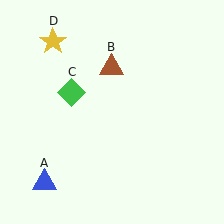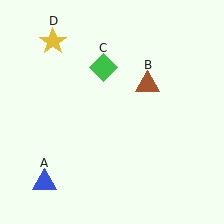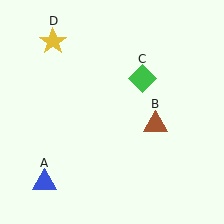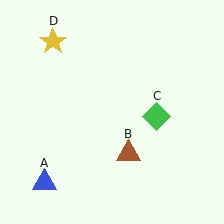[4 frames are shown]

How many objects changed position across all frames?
2 objects changed position: brown triangle (object B), green diamond (object C).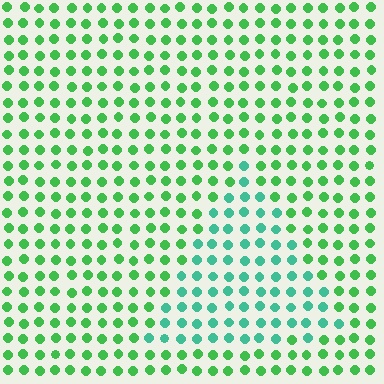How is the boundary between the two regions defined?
The boundary is defined purely by a slight shift in hue (about 35 degrees). Spacing, size, and orientation are identical on both sides.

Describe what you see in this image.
The image is filled with small green elements in a uniform arrangement. A triangle-shaped region is visible where the elements are tinted to a slightly different hue, forming a subtle color boundary.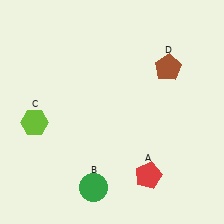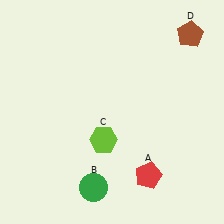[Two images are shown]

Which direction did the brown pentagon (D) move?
The brown pentagon (D) moved up.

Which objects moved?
The objects that moved are: the lime hexagon (C), the brown pentagon (D).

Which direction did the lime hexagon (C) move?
The lime hexagon (C) moved right.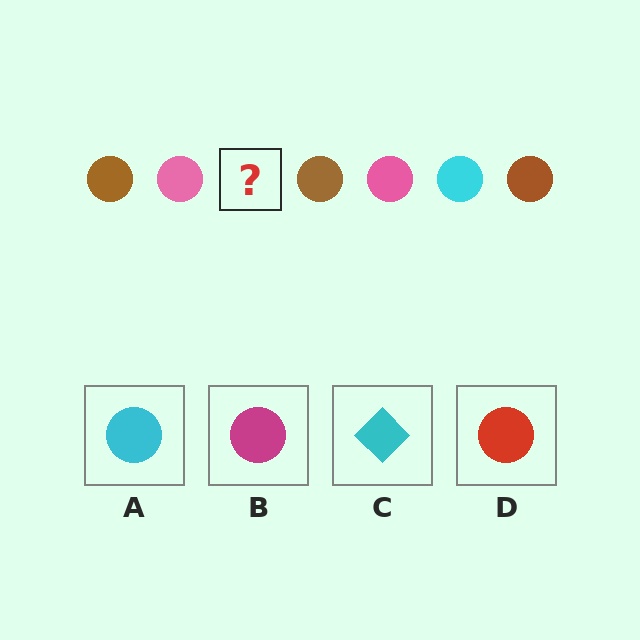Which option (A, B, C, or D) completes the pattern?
A.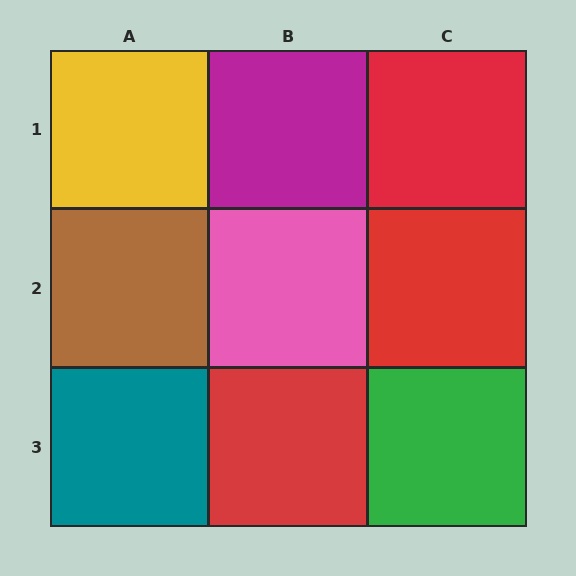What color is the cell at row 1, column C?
Red.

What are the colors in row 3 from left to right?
Teal, red, green.